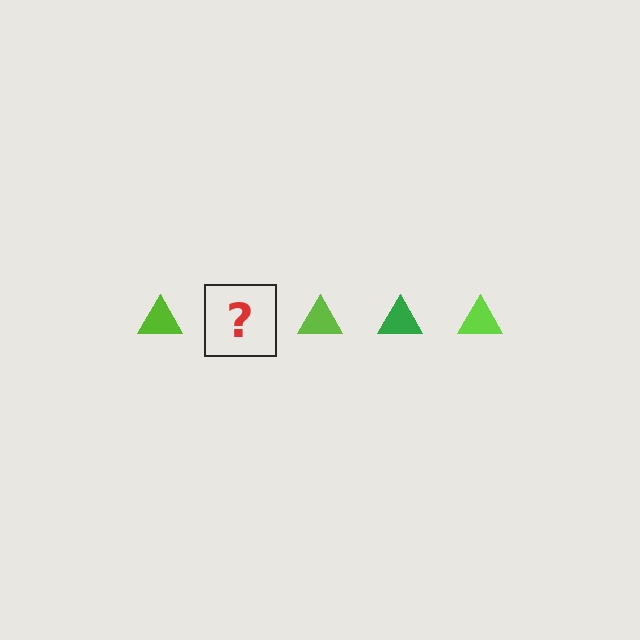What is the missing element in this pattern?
The missing element is a green triangle.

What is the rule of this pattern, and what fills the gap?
The rule is that the pattern cycles through lime, green triangles. The gap should be filled with a green triangle.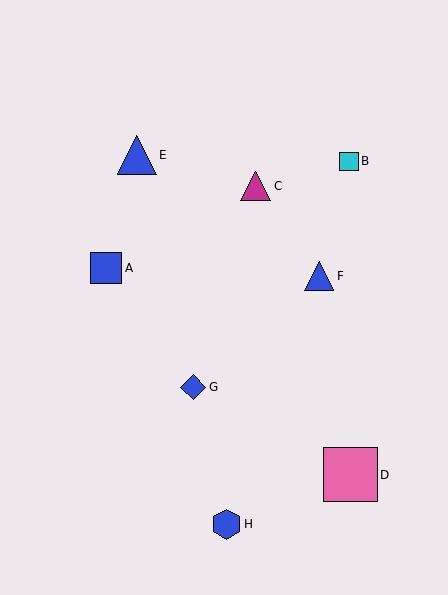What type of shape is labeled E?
Shape E is a blue triangle.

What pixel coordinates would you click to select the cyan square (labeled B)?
Click at (349, 161) to select the cyan square B.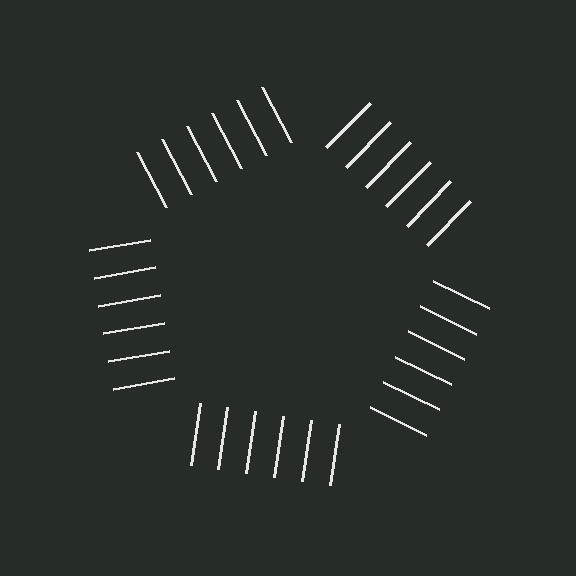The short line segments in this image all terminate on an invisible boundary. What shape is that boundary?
An illusory pentagon — the line segments terminate on its edges but no continuous stroke is drawn.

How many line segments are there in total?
30 — 6 along each of the 5 edges.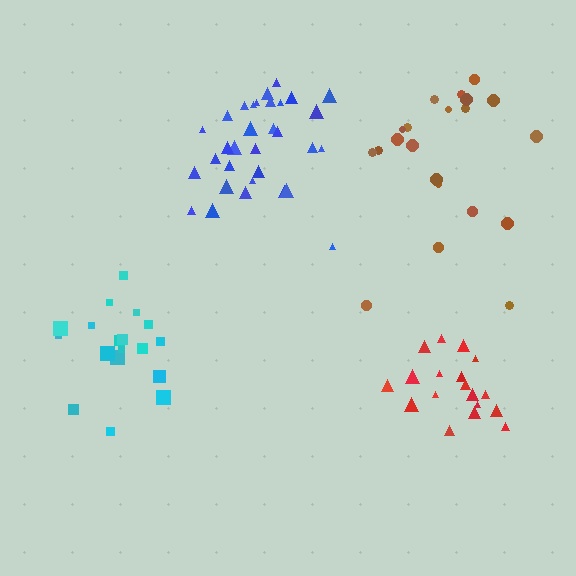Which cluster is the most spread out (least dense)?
Brown.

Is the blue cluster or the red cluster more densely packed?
Red.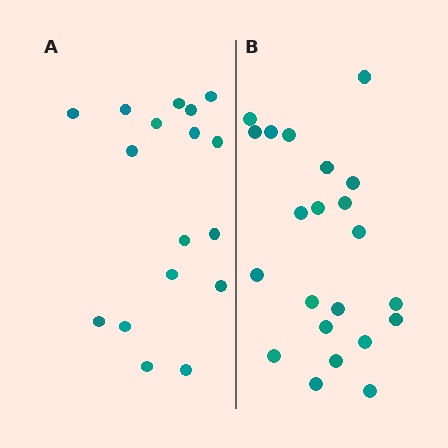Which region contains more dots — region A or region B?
Region B (the right region) has more dots.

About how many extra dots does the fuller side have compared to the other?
Region B has about 5 more dots than region A.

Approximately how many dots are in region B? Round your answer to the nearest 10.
About 20 dots. (The exact count is 22, which rounds to 20.)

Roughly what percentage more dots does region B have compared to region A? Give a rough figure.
About 30% more.